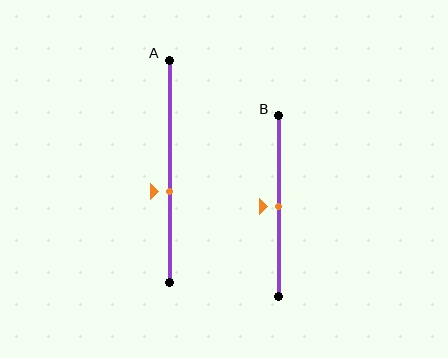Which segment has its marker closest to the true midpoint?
Segment B has its marker closest to the true midpoint.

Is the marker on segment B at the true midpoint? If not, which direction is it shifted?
Yes, the marker on segment B is at the true midpoint.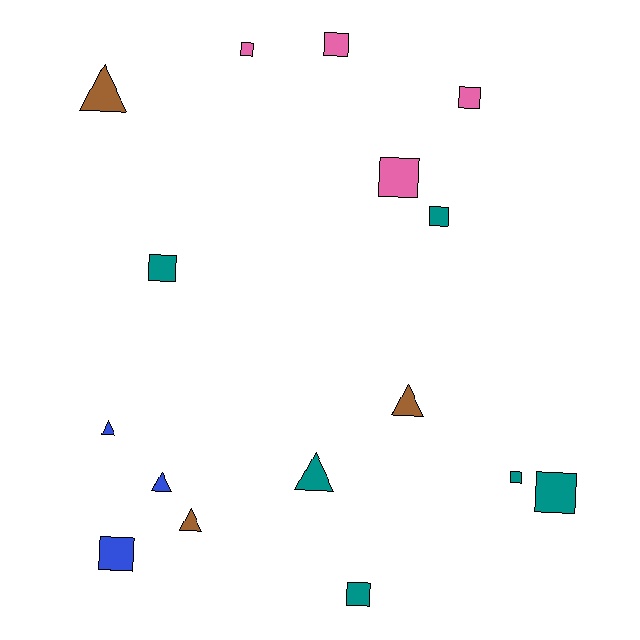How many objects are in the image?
There are 16 objects.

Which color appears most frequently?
Teal, with 6 objects.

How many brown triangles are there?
There are 3 brown triangles.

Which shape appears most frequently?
Square, with 10 objects.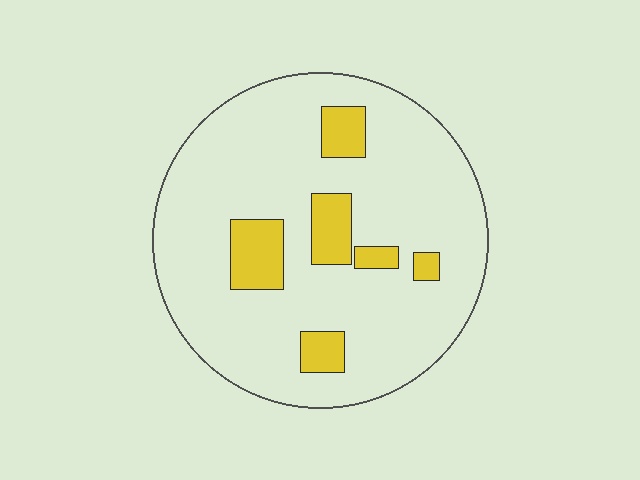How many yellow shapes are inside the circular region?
6.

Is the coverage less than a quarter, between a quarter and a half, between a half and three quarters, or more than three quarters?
Less than a quarter.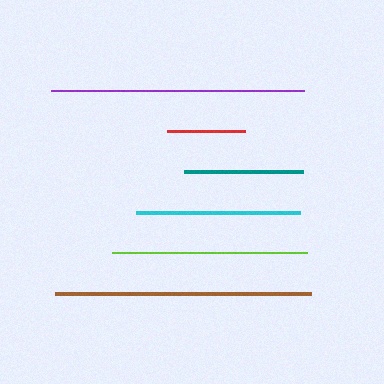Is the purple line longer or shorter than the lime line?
The purple line is longer than the lime line.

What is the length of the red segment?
The red segment is approximately 78 pixels long.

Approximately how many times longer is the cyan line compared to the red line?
The cyan line is approximately 2.1 times the length of the red line.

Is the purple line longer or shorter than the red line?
The purple line is longer than the red line.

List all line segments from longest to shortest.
From longest to shortest: brown, purple, lime, cyan, teal, red.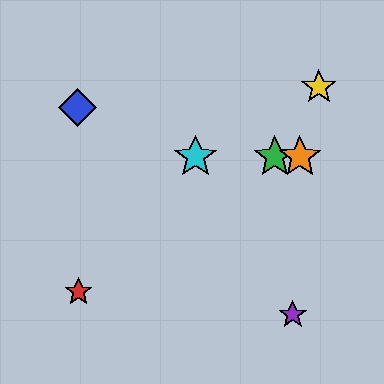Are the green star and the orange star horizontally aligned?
Yes, both are at y≈157.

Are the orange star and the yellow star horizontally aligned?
No, the orange star is at y≈157 and the yellow star is at y≈87.